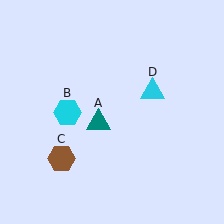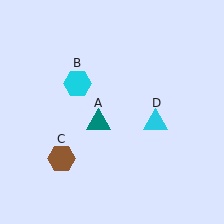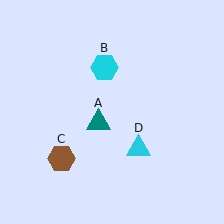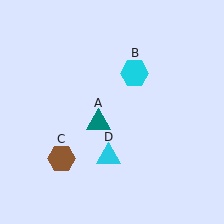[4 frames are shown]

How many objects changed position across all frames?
2 objects changed position: cyan hexagon (object B), cyan triangle (object D).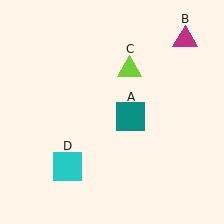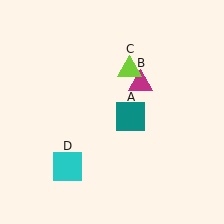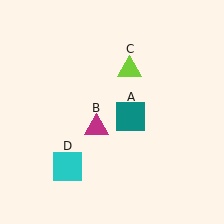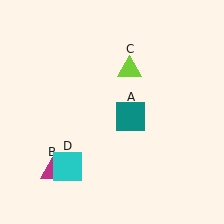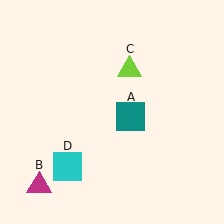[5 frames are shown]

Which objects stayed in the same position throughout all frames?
Teal square (object A) and lime triangle (object C) and cyan square (object D) remained stationary.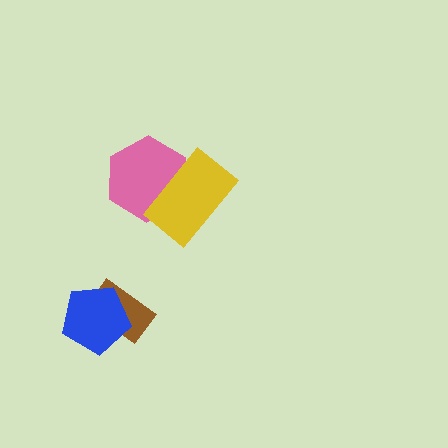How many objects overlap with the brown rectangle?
1 object overlaps with the brown rectangle.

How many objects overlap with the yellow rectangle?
1 object overlaps with the yellow rectangle.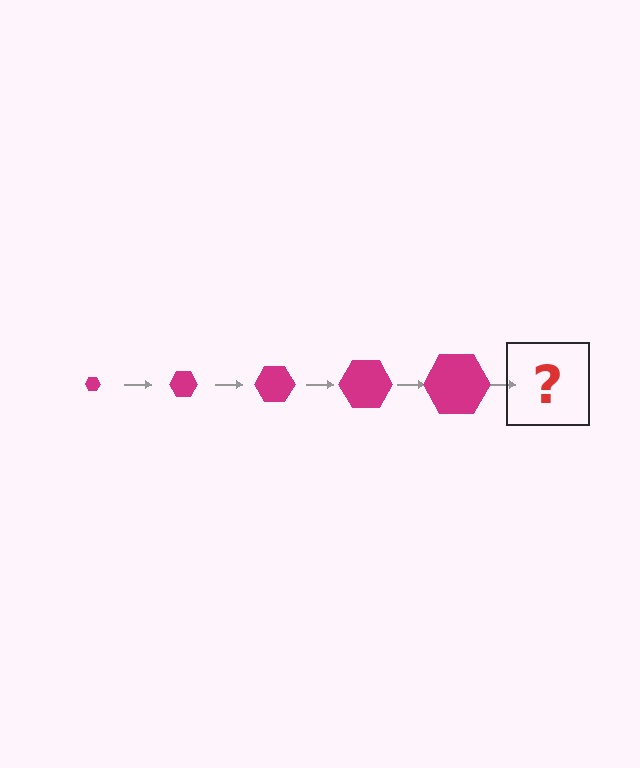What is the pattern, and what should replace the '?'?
The pattern is that the hexagon gets progressively larger each step. The '?' should be a magenta hexagon, larger than the previous one.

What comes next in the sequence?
The next element should be a magenta hexagon, larger than the previous one.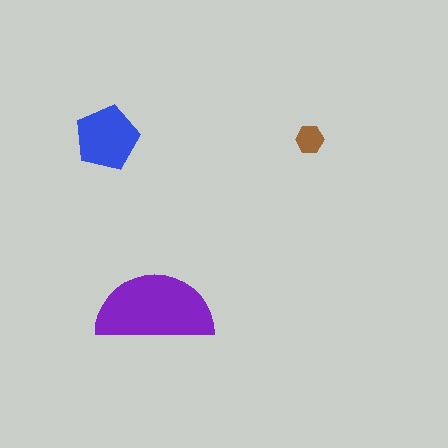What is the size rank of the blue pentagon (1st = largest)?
2nd.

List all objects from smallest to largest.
The brown hexagon, the blue pentagon, the purple semicircle.